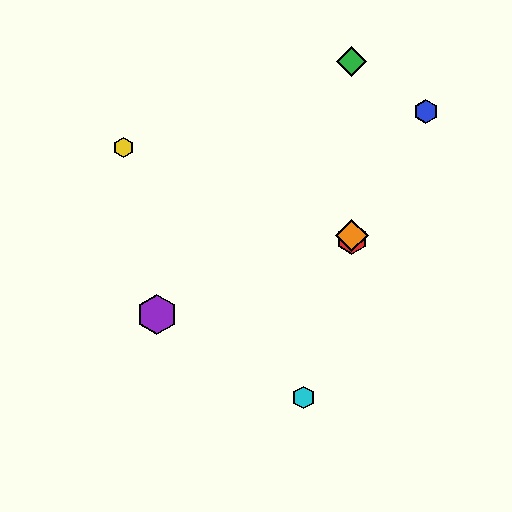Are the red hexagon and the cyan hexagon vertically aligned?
No, the red hexagon is at x≈352 and the cyan hexagon is at x≈304.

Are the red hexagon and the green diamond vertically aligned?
Yes, both are at x≈352.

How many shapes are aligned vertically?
3 shapes (the red hexagon, the green diamond, the orange diamond) are aligned vertically.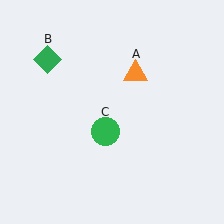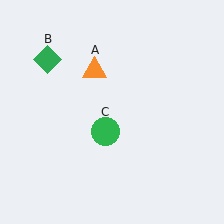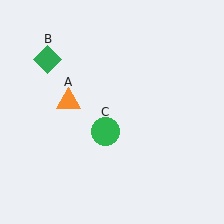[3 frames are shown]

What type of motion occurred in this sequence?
The orange triangle (object A) rotated counterclockwise around the center of the scene.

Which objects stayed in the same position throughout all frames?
Green diamond (object B) and green circle (object C) remained stationary.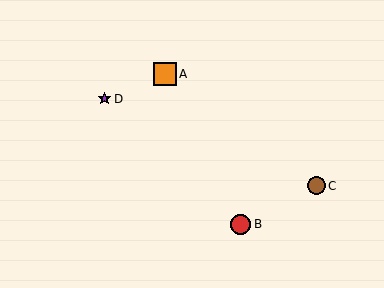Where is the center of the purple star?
The center of the purple star is at (104, 99).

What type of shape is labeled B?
Shape B is a red circle.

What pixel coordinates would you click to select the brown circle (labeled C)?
Click at (316, 186) to select the brown circle C.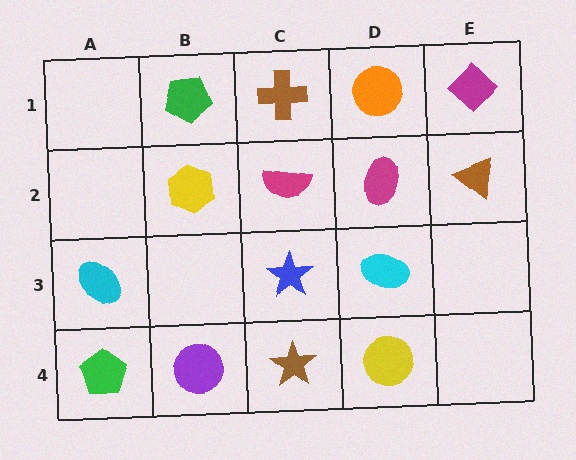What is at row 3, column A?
A cyan ellipse.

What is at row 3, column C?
A blue star.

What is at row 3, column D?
A cyan ellipse.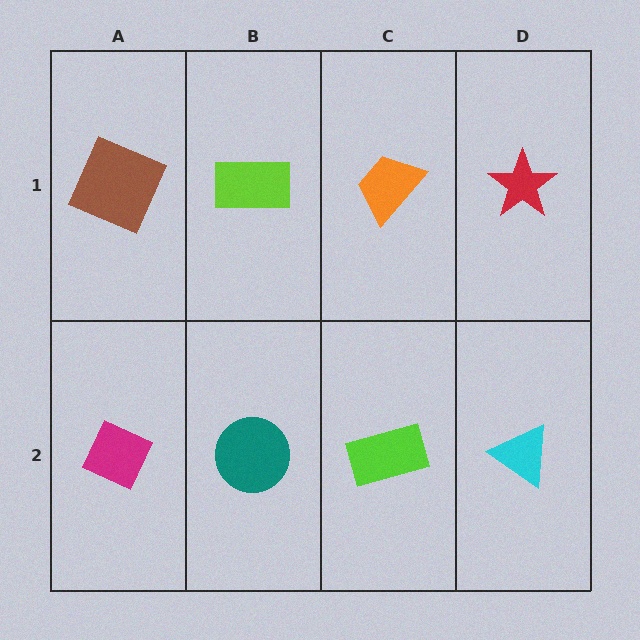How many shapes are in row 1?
4 shapes.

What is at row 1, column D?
A red star.